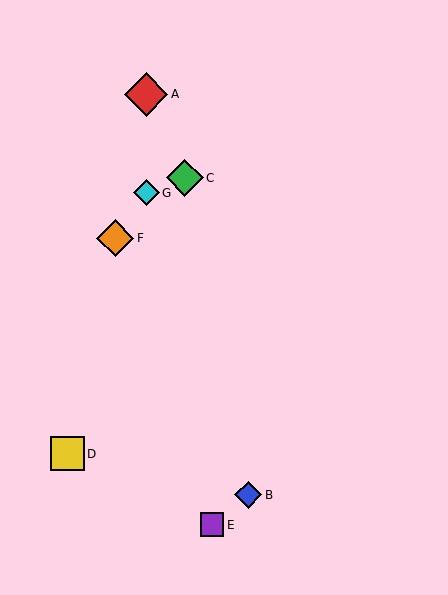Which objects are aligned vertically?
Objects A, G are aligned vertically.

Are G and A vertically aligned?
Yes, both are at x≈146.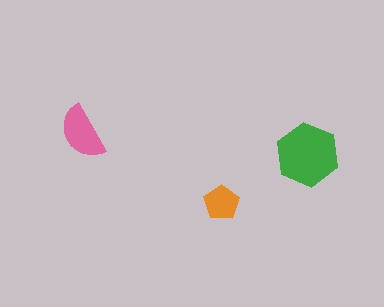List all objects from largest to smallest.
The green hexagon, the pink semicircle, the orange pentagon.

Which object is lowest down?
The orange pentagon is bottommost.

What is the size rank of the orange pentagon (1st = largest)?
3rd.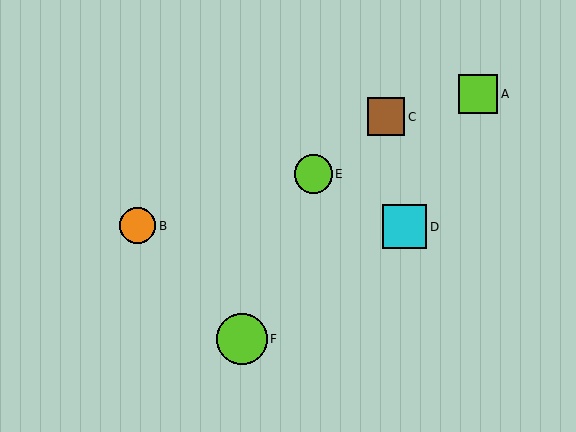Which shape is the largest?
The lime circle (labeled F) is the largest.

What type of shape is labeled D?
Shape D is a cyan square.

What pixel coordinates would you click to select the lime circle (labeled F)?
Click at (242, 339) to select the lime circle F.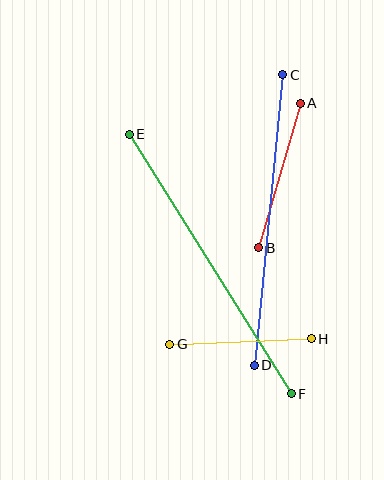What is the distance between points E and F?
The distance is approximately 306 pixels.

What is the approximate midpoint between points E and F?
The midpoint is at approximately (210, 264) pixels.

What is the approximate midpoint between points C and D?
The midpoint is at approximately (269, 220) pixels.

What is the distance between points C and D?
The distance is approximately 292 pixels.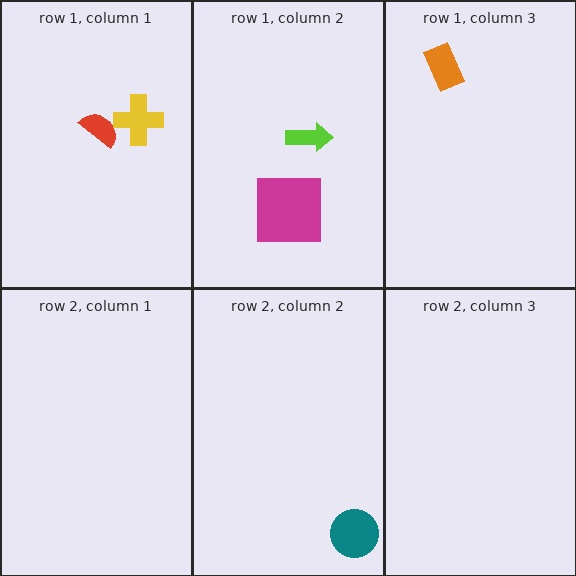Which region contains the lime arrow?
The row 1, column 2 region.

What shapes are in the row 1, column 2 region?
The lime arrow, the magenta square.